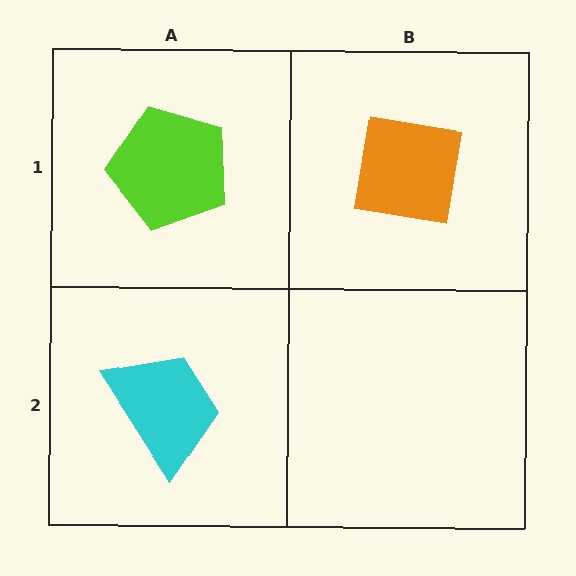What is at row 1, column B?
An orange square.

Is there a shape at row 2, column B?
No, that cell is empty.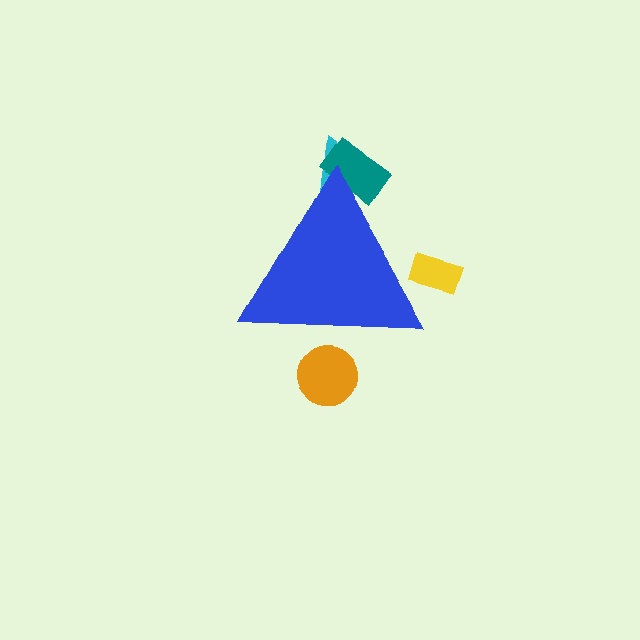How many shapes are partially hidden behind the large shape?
4 shapes are partially hidden.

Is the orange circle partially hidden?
Yes, the orange circle is partially hidden behind the blue triangle.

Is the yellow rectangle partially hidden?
Yes, the yellow rectangle is partially hidden behind the blue triangle.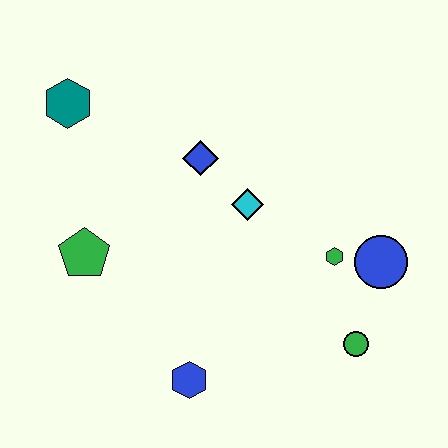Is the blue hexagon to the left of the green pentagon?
No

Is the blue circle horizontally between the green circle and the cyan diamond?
No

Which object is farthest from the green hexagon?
The teal hexagon is farthest from the green hexagon.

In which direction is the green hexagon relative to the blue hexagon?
The green hexagon is to the right of the blue hexagon.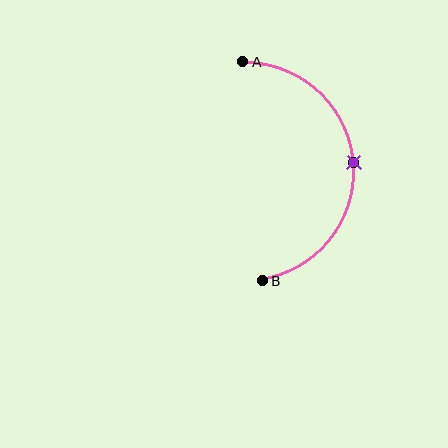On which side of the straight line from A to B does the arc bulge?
The arc bulges to the right of the straight line connecting A and B.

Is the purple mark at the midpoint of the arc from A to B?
Yes. The purple mark lies on the arc at equal arc-length from both A and B — it is the arc midpoint.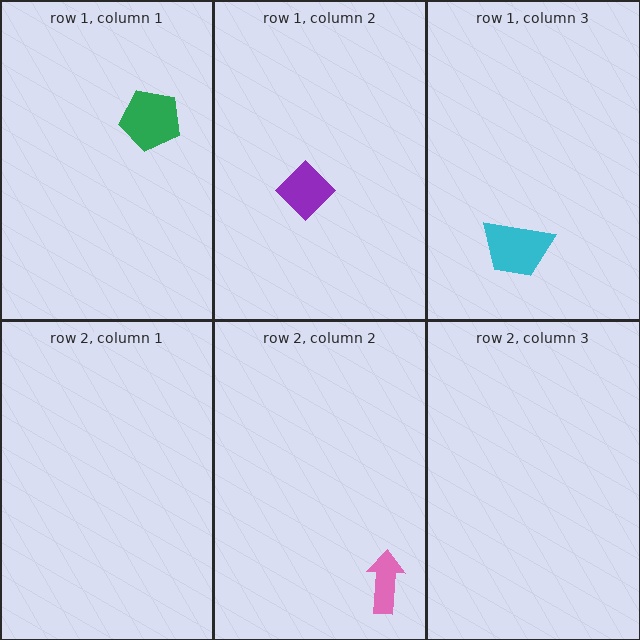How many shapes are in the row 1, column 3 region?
1.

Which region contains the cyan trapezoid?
The row 1, column 3 region.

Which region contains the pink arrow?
The row 2, column 2 region.